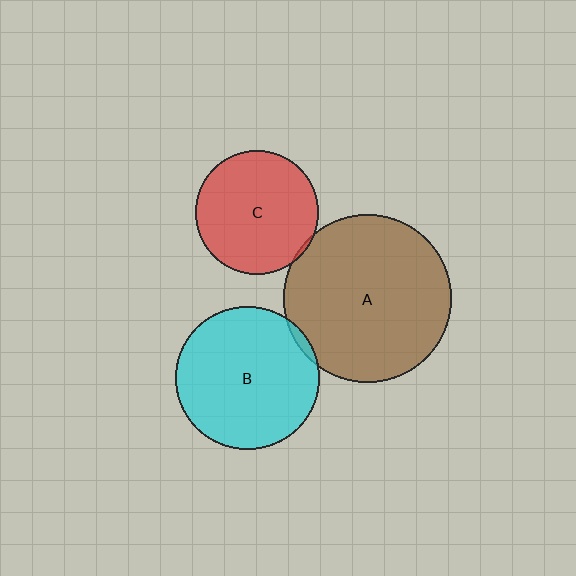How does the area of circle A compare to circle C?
Approximately 1.9 times.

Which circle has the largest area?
Circle A (brown).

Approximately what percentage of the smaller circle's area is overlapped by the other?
Approximately 5%.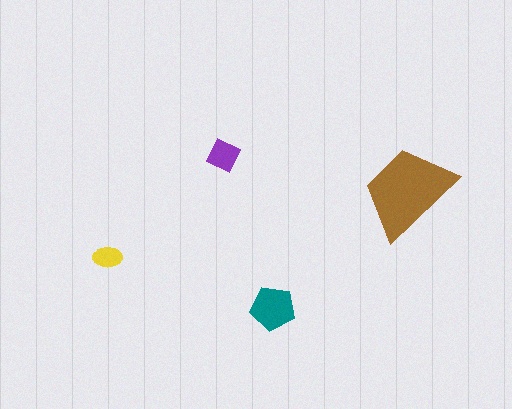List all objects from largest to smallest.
The brown trapezoid, the teal pentagon, the purple square, the yellow ellipse.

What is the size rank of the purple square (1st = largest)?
3rd.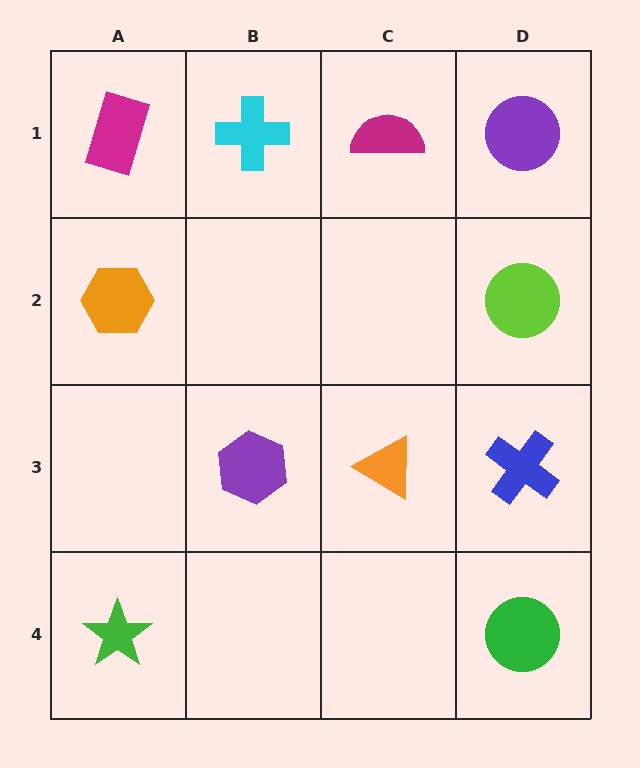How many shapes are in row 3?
3 shapes.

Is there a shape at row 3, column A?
No, that cell is empty.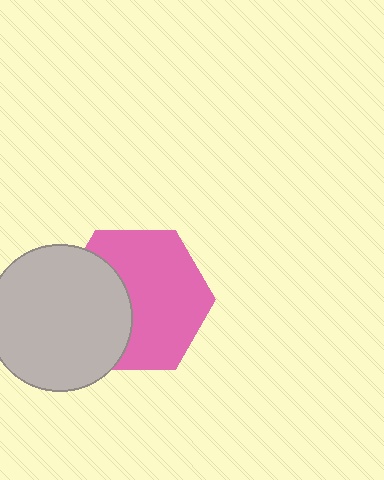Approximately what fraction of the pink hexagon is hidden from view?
Roughly 36% of the pink hexagon is hidden behind the light gray circle.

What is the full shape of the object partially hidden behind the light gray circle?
The partially hidden object is a pink hexagon.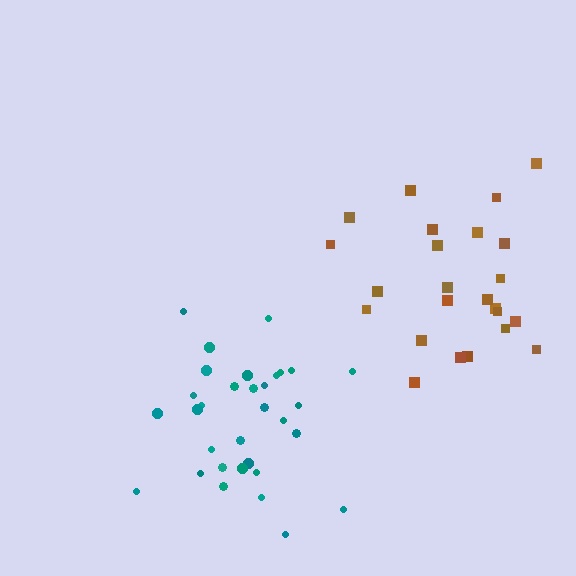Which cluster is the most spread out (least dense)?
Brown.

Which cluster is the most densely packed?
Teal.